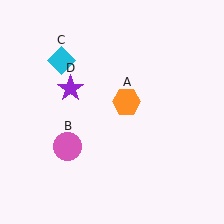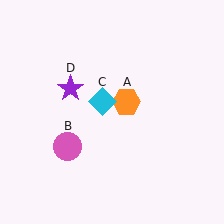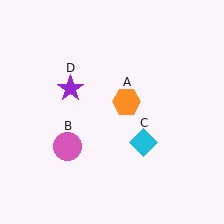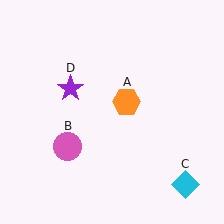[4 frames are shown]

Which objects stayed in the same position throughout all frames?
Orange hexagon (object A) and pink circle (object B) and purple star (object D) remained stationary.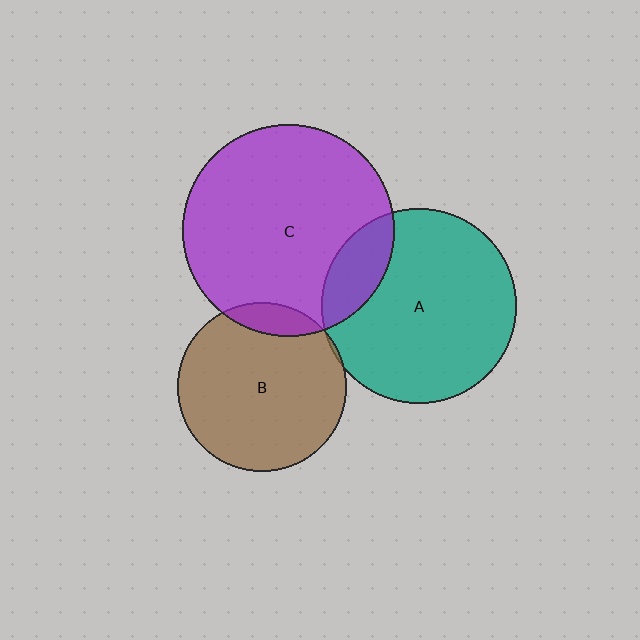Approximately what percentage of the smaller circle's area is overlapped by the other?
Approximately 5%.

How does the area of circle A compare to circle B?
Approximately 1.3 times.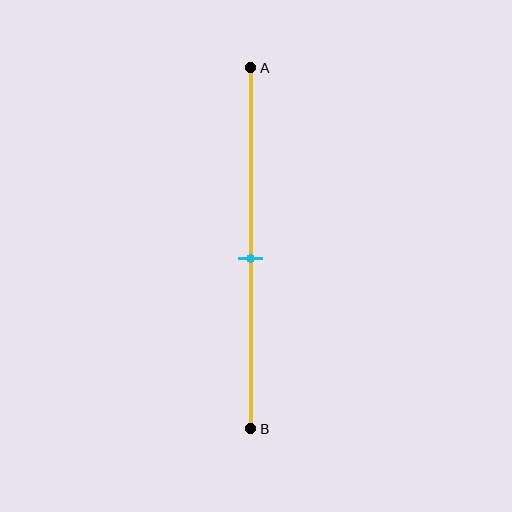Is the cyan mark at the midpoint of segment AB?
Yes, the mark is approximately at the midpoint.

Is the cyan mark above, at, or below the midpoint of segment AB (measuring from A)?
The cyan mark is approximately at the midpoint of segment AB.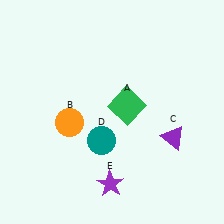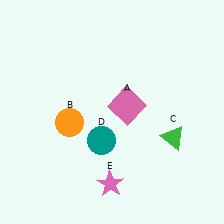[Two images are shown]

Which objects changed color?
A changed from green to pink. C changed from purple to green. E changed from purple to pink.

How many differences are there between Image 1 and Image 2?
There are 3 differences between the two images.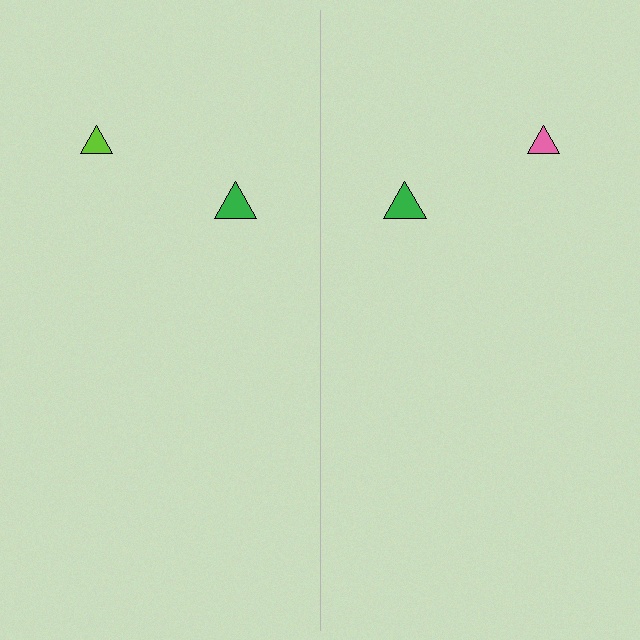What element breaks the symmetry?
The pink triangle on the right side breaks the symmetry — its mirror counterpart is lime.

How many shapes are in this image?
There are 4 shapes in this image.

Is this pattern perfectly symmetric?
No, the pattern is not perfectly symmetric. The pink triangle on the right side breaks the symmetry — its mirror counterpart is lime.